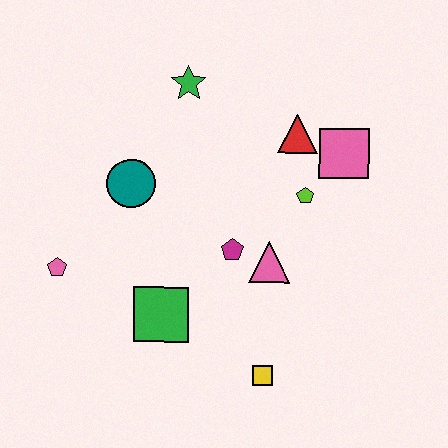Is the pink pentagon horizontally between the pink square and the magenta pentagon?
No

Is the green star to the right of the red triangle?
No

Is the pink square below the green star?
Yes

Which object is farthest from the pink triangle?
The pink pentagon is farthest from the pink triangle.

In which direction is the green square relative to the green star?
The green square is below the green star.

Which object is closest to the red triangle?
The pink square is closest to the red triangle.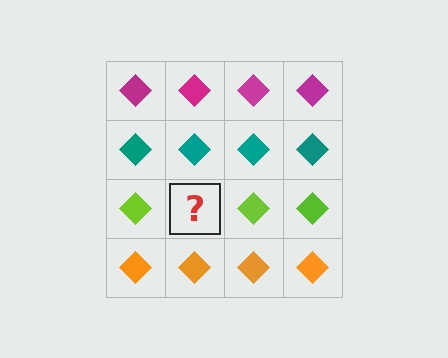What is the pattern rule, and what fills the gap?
The rule is that each row has a consistent color. The gap should be filled with a lime diamond.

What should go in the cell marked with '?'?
The missing cell should contain a lime diamond.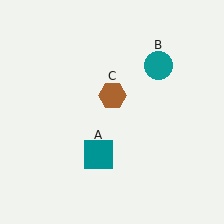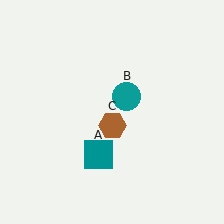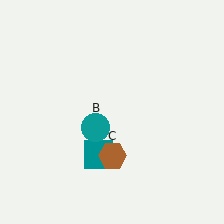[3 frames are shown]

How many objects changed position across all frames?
2 objects changed position: teal circle (object B), brown hexagon (object C).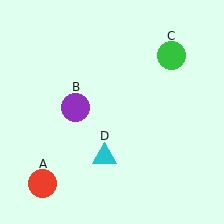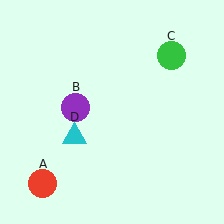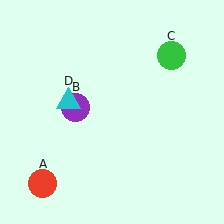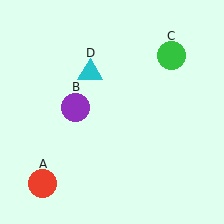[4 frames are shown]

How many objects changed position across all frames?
1 object changed position: cyan triangle (object D).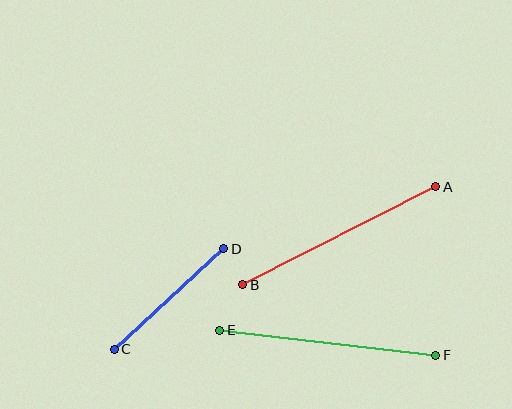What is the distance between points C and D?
The distance is approximately 149 pixels.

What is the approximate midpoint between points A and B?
The midpoint is at approximately (339, 236) pixels.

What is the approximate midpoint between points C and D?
The midpoint is at approximately (169, 299) pixels.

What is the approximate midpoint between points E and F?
The midpoint is at approximately (328, 343) pixels.